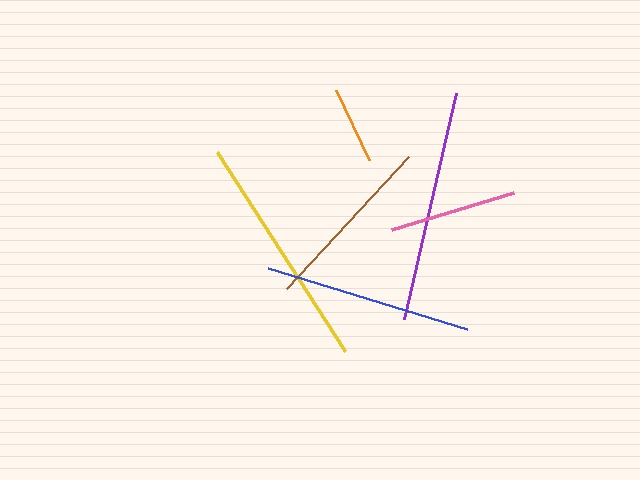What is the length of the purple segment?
The purple segment is approximately 233 pixels long.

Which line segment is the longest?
The yellow line is the longest at approximately 237 pixels.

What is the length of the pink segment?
The pink segment is approximately 128 pixels long.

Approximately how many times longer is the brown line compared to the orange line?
The brown line is approximately 2.3 times the length of the orange line.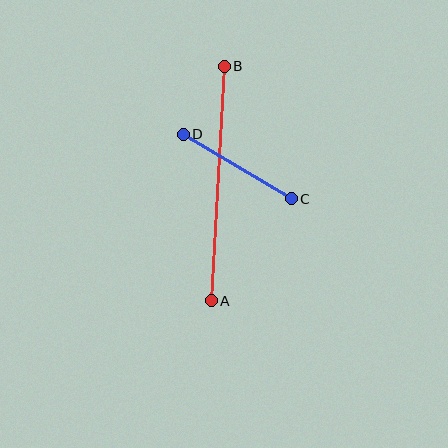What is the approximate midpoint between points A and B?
The midpoint is at approximately (218, 184) pixels.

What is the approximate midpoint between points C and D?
The midpoint is at approximately (237, 167) pixels.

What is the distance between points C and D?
The distance is approximately 126 pixels.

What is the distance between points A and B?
The distance is approximately 235 pixels.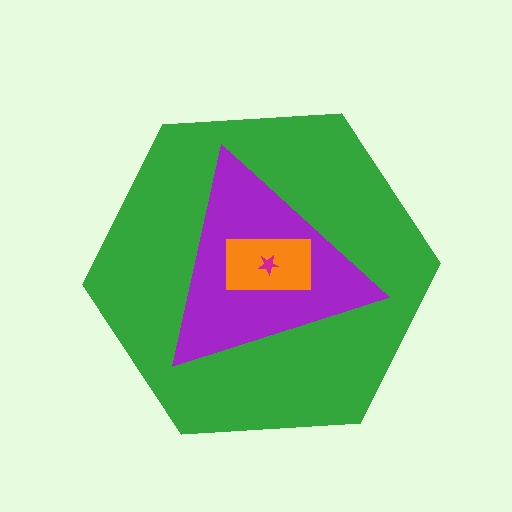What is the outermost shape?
The green hexagon.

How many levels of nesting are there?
4.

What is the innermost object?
The magenta star.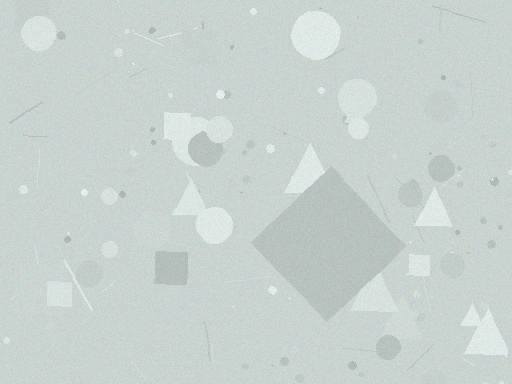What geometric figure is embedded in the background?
A diamond is embedded in the background.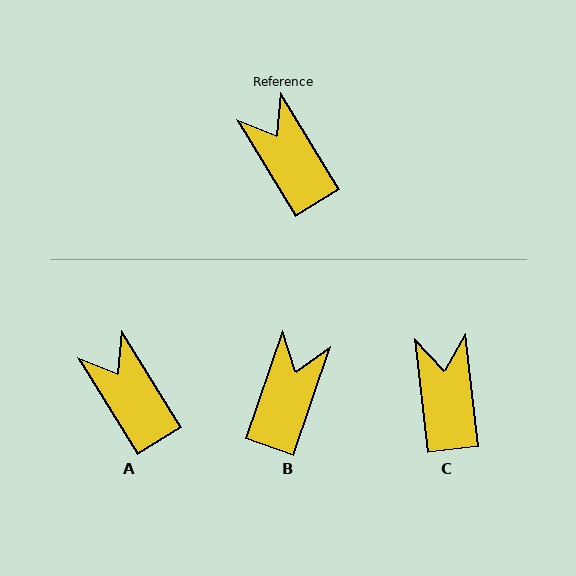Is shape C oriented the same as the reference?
No, it is off by about 25 degrees.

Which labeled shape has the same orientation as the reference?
A.